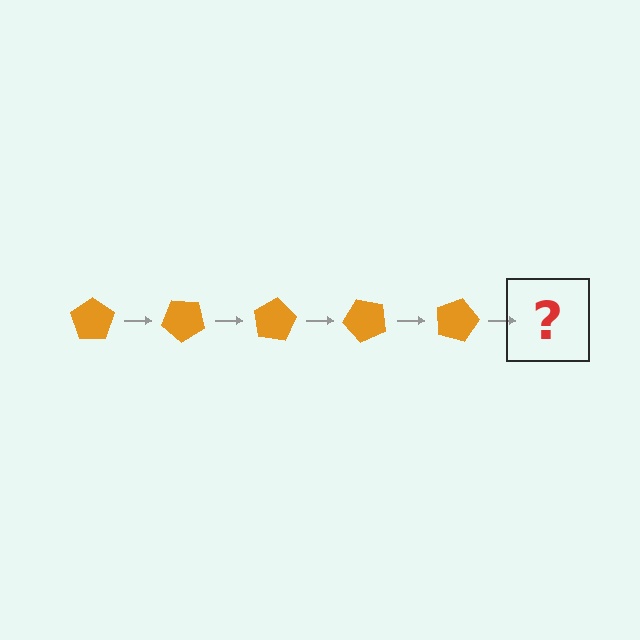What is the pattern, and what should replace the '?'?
The pattern is that the pentagon rotates 40 degrees each step. The '?' should be an orange pentagon rotated 200 degrees.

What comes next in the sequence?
The next element should be an orange pentagon rotated 200 degrees.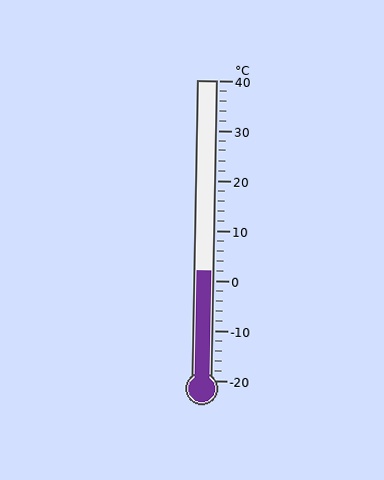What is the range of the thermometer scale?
The thermometer scale ranges from -20°C to 40°C.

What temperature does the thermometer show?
The thermometer shows approximately 2°C.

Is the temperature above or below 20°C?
The temperature is below 20°C.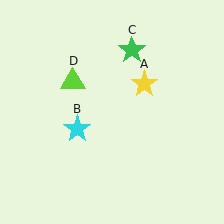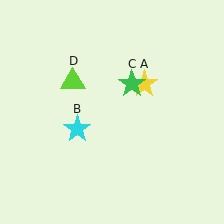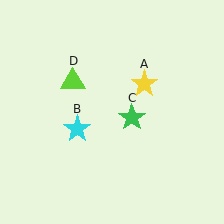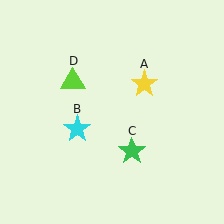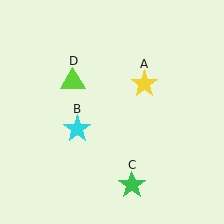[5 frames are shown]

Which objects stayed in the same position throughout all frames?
Yellow star (object A) and cyan star (object B) and lime triangle (object D) remained stationary.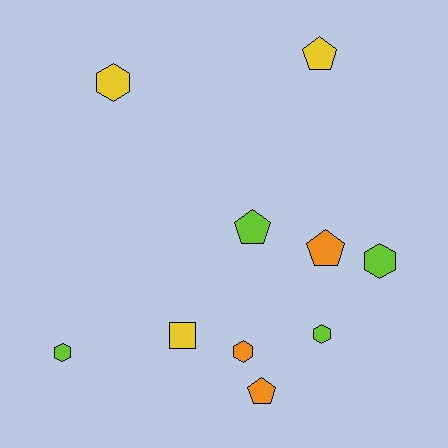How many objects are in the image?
There are 10 objects.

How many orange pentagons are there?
There are 2 orange pentagons.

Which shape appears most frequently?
Hexagon, with 5 objects.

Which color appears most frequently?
Lime, with 4 objects.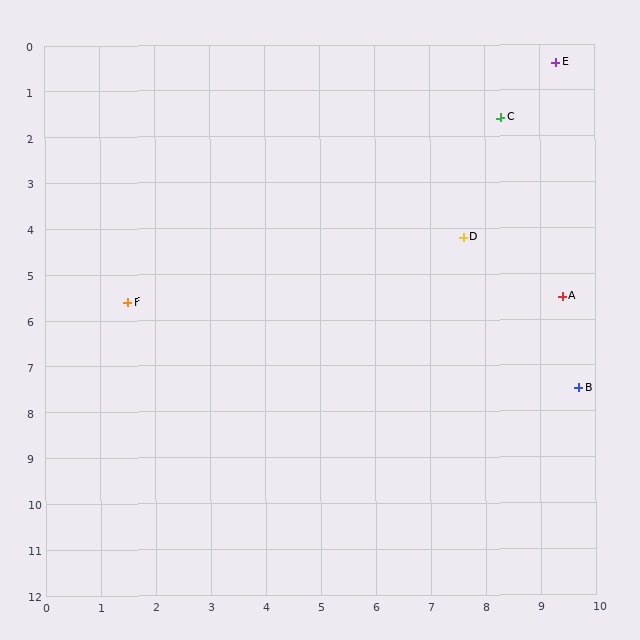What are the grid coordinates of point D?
Point D is at approximately (7.6, 4.2).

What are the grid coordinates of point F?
Point F is at approximately (1.5, 5.6).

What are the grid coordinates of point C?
Point C is at approximately (8.3, 1.6).